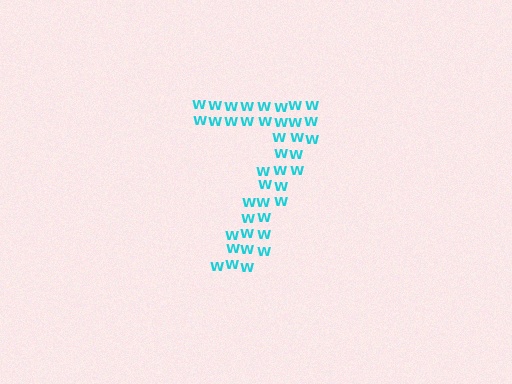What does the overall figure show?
The overall figure shows the digit 7.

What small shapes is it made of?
It is made of small letter W's.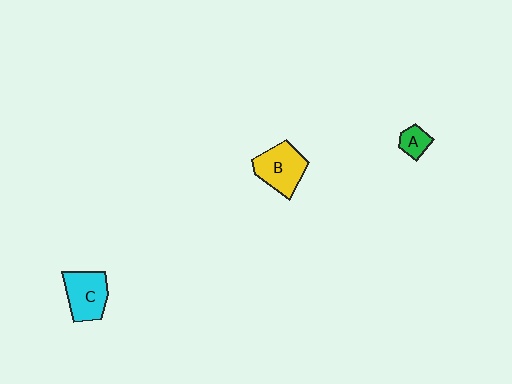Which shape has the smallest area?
Shape A (green).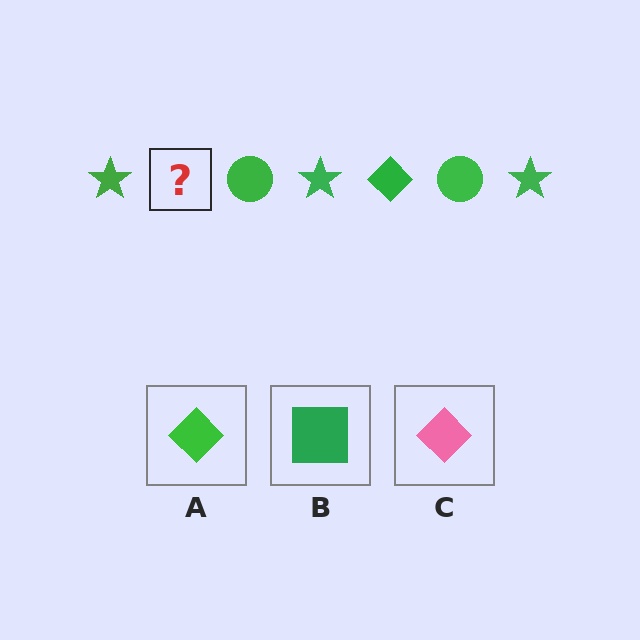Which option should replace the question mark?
Option A.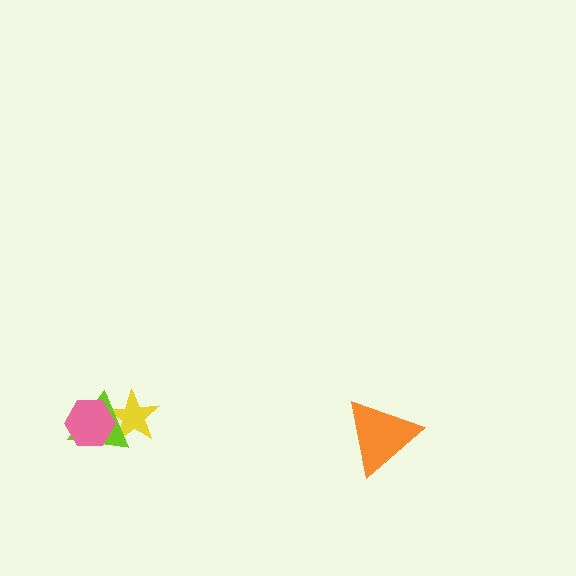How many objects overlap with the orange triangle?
0 objects overlap with the orange triangle.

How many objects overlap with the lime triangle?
2 objects overlap with the lime triangle.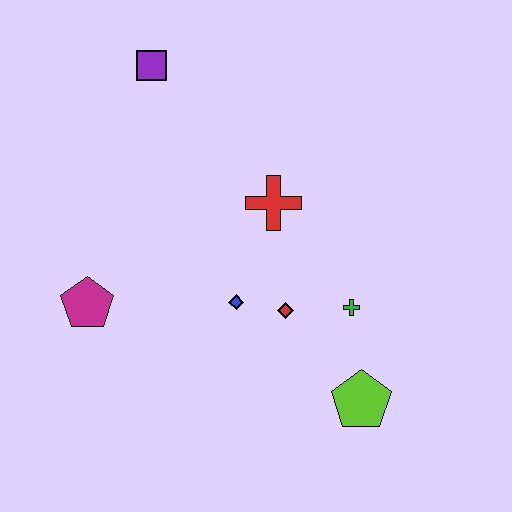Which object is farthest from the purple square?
The lime pentagon is farthest from the purple square.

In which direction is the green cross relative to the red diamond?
The green cross is to the right of the red diamond.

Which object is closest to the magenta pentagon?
The blue diamond is closest to the magenta pentagon.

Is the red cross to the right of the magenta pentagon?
Yes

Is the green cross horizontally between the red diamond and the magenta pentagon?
No